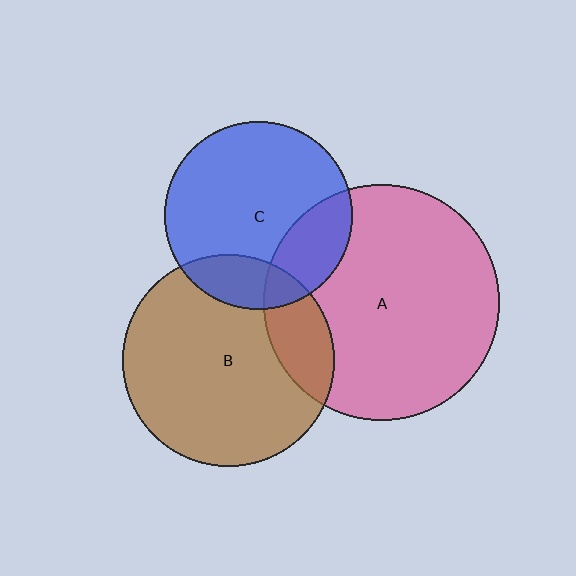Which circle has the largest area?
Circle A (pink).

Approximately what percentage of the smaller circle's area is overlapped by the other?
Approximately 20%.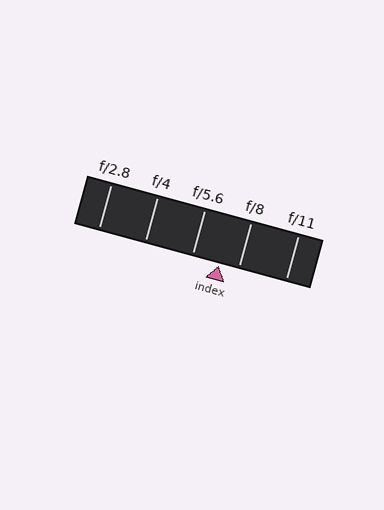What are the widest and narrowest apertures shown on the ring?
The widest aperture shown is f/2.8 and the narrowest is f/11.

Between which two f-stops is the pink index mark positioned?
The index mark is between f/5.6 and f/8.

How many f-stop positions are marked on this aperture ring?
There are 5 f-stop positions marked.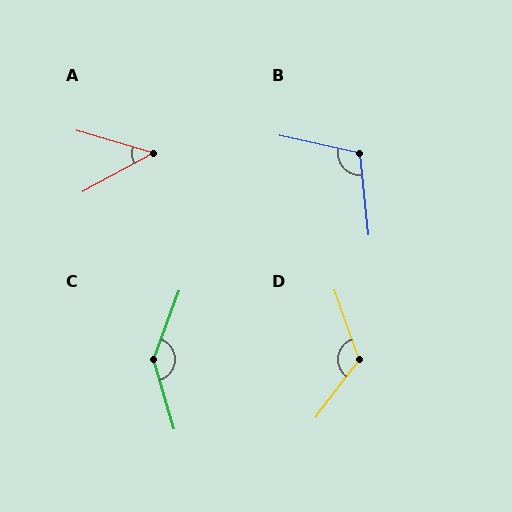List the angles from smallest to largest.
A (45°), B (108°), D (123°), C (144°).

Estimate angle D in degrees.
Approximately 123 degrees.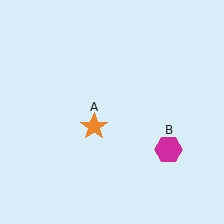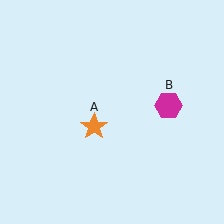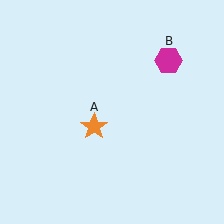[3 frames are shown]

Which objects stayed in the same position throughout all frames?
Orange star (object A) remained stationary.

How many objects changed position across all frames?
1 object changed position: magenta hexagon (object B).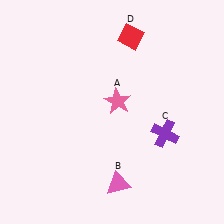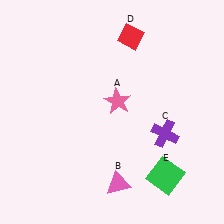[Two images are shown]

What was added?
A green square (E) was added in Image 2.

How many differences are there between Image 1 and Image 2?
There is 1 difference between the two images.